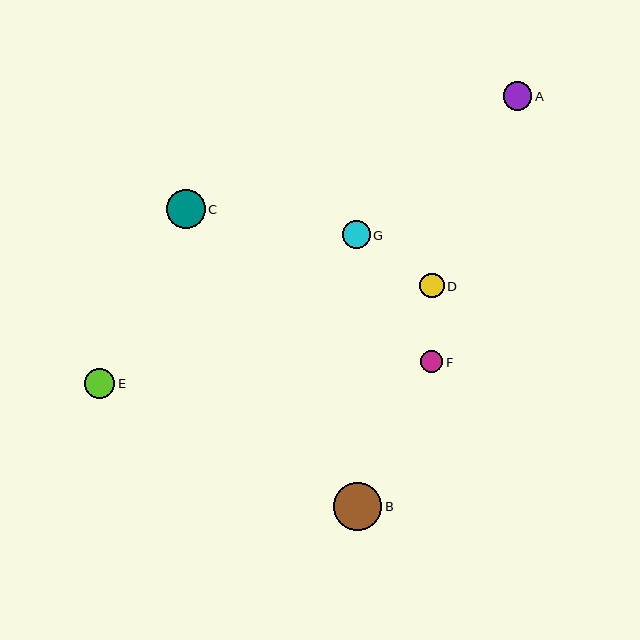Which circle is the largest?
Circle B is the largest with a size of approximately 48 pixels.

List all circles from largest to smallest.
From largest to smallest: B, C, E, A, G, D, F.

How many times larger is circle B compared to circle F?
Circle B is approximately 2.2 times the size of circle F.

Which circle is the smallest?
Circle F is the smallest with a size of approximately 22 pixels.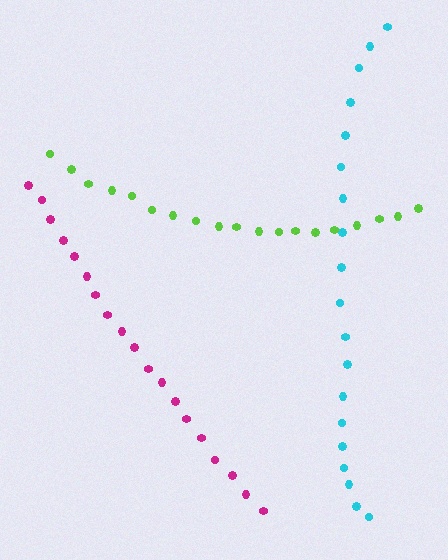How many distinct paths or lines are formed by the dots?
There are 3 distinct paths.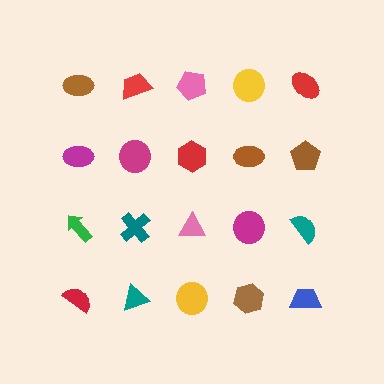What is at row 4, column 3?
A yellow circle.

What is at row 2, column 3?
A red hexagon.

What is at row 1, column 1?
A brown ellipse.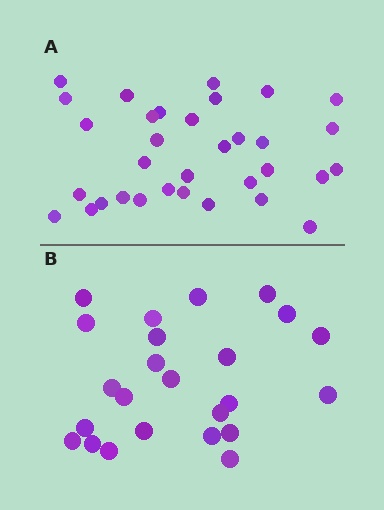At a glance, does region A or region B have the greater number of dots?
Region A (the top region) has more dots.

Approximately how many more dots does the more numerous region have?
Region A has roughly 8 or so more dots than region B.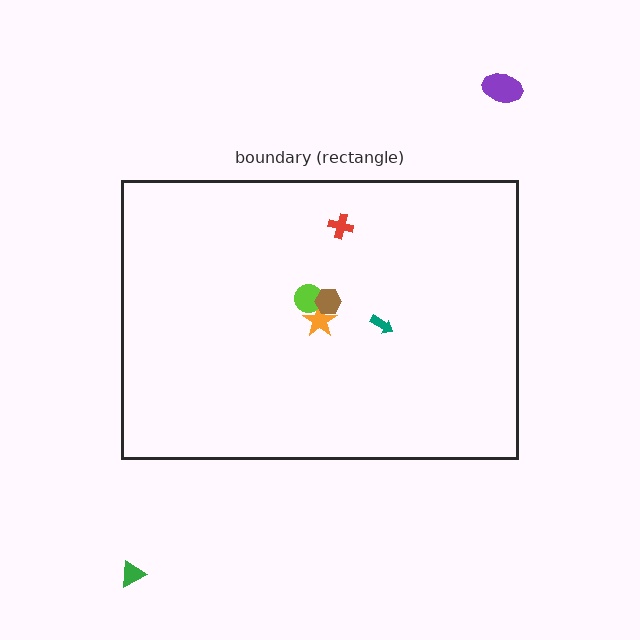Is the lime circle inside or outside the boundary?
Inside.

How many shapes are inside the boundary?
5 inside, 2 outside.